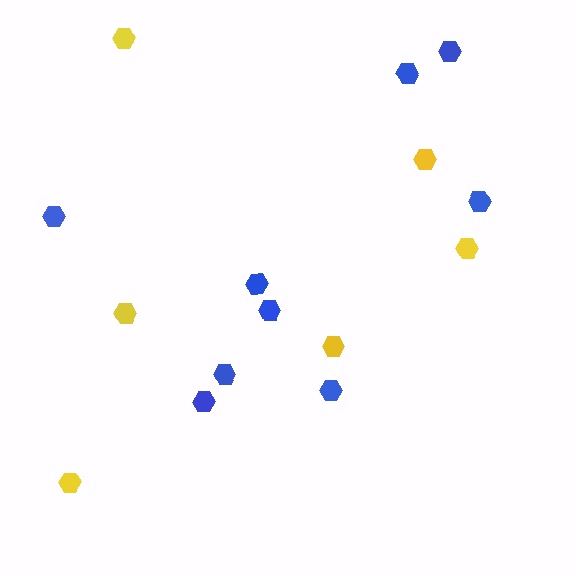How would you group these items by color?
There are 2 groups: one group of blue hexagons (9) and one group of yellow hexagons (6).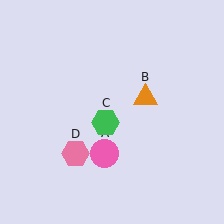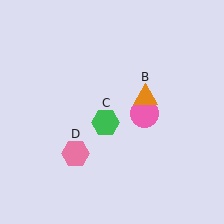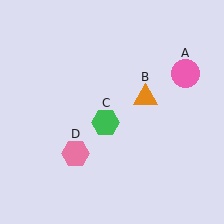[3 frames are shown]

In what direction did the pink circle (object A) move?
The pink circle (object A) moved up and to the right.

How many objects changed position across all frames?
1 object changed position: pink circle (object A).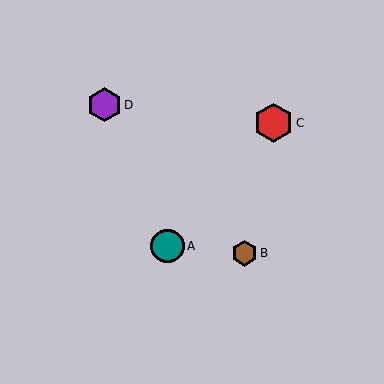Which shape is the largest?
The red hexagon (labeled C) is the largest.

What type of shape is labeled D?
Shape D is a purple hexagon.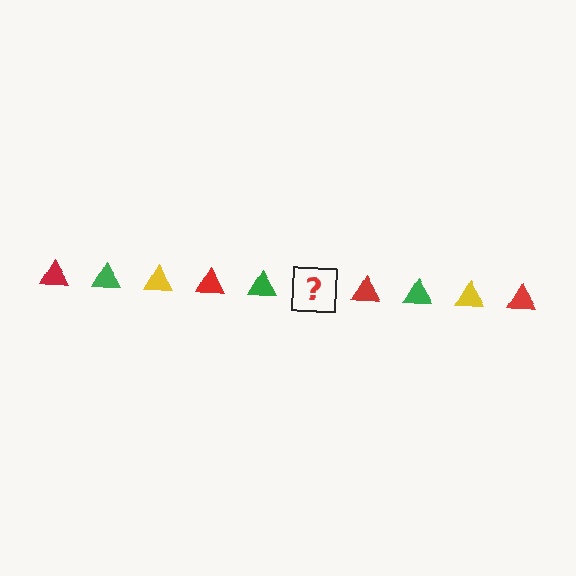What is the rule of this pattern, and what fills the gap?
The rule is that the pattern cycles through red, green, yellow triangles. The gap should be filled with a yellow triangle.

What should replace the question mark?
The question mark should be replaced with a yellow triangle.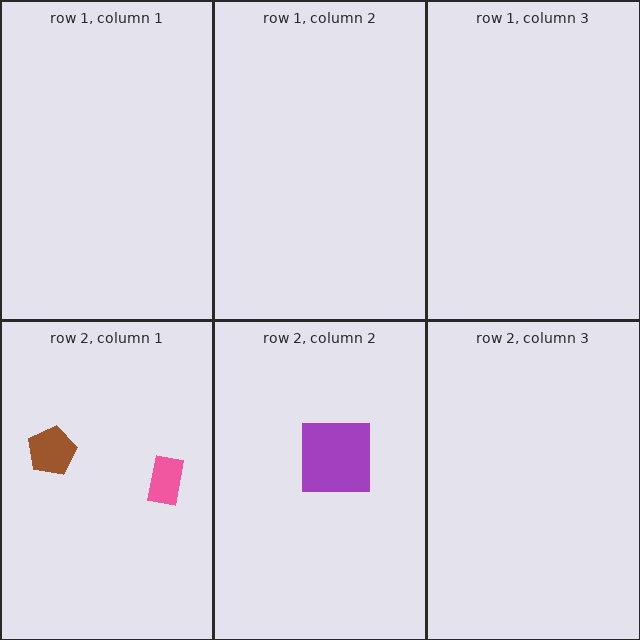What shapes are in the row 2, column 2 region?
The purple square.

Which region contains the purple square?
The row 2, column 2 region.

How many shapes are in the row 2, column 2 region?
1.